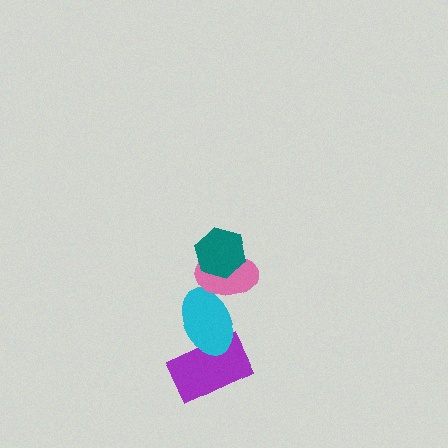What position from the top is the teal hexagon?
The teal hexagon is 1st from the top.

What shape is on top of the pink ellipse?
The teal hexagon is on top of the pink ellipse.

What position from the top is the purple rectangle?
The purple rectangle is 4th from the top.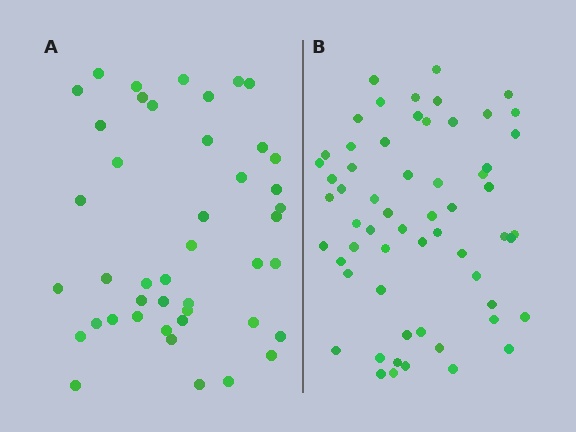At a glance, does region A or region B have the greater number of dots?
Region B (the right region) has more dots.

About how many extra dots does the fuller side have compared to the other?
Region B has approximately 15 more dots than region A.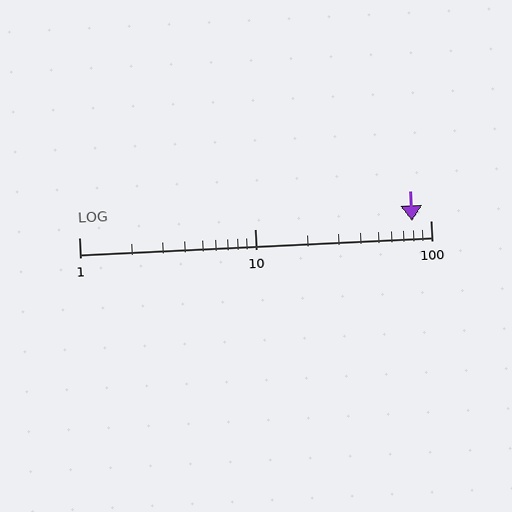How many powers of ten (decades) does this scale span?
The scale spans 2 decades, from 1 to 100.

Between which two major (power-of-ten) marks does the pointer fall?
The pointer is between 10 and 100.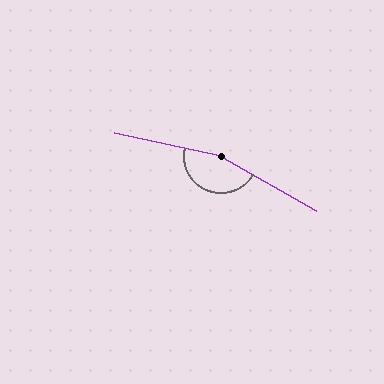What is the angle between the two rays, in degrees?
Approximately 163 degrees.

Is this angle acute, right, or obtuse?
It is obtuse.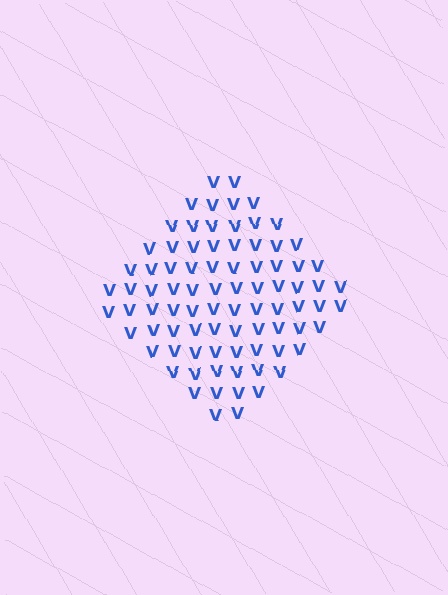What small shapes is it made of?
It is made of small letter V's.